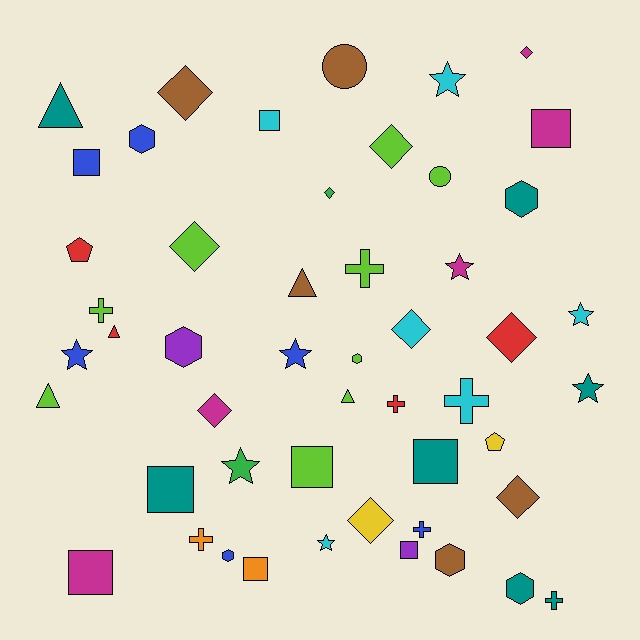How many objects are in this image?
There are 50 objects.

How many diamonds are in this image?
There are 10 diamonds.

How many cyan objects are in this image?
There are 6 cyan objects.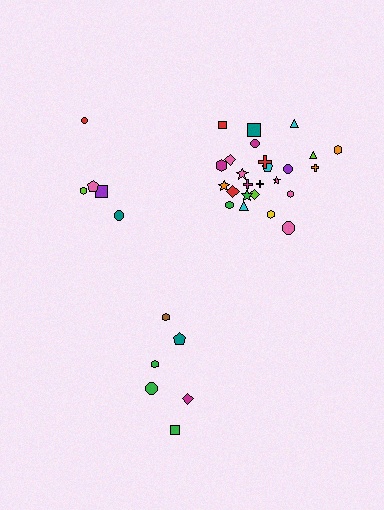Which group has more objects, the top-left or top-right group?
The top-right group.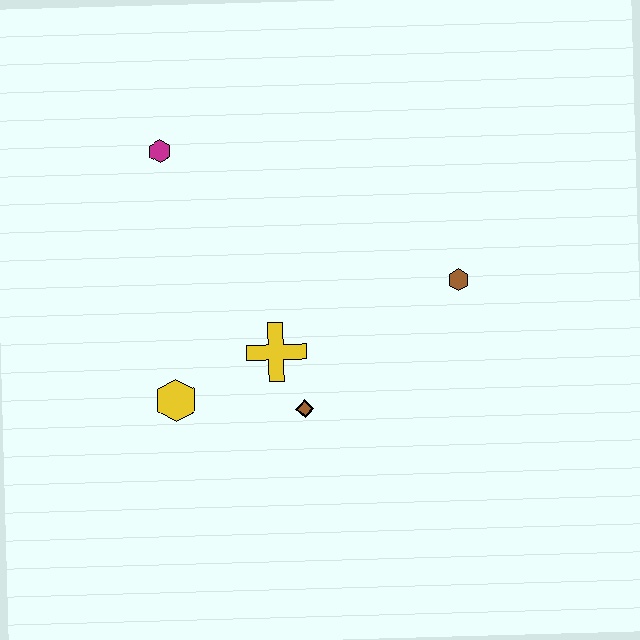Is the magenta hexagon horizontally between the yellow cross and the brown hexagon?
No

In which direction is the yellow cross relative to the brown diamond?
The yellow cross is above the brown diamond.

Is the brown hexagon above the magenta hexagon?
No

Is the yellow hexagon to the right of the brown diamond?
No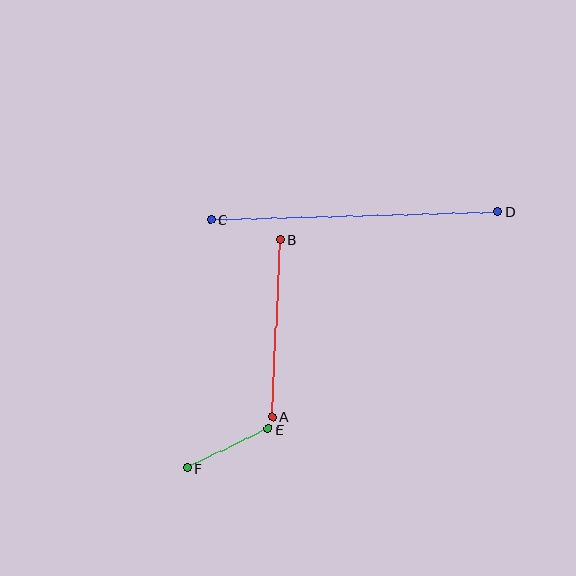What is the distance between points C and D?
The distance is approximately 287 pixels.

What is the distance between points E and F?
The distance is approximately 90 pixels.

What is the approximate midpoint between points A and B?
The midpoint is at approximately (276, 328) pixels.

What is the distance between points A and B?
The distance is approximately 178 pixels.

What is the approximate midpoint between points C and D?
The midpoint is at approximately (354, 216) pixels.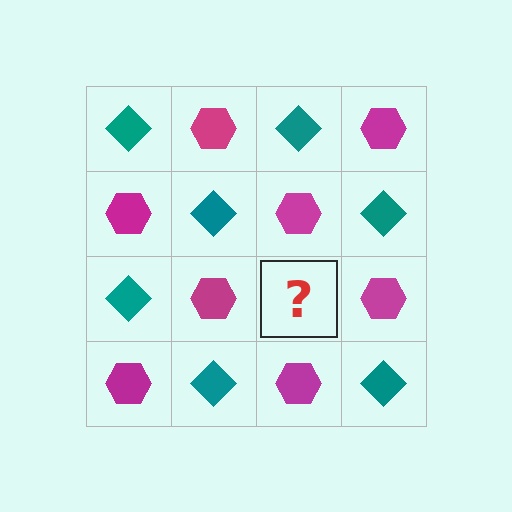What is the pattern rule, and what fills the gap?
The rule is that it alternates teal diamond and magenta hexagon in a checkerboard pattern. The gap should be filled with a teal diamond.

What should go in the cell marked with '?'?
The missing cell should contain a teal diamond.